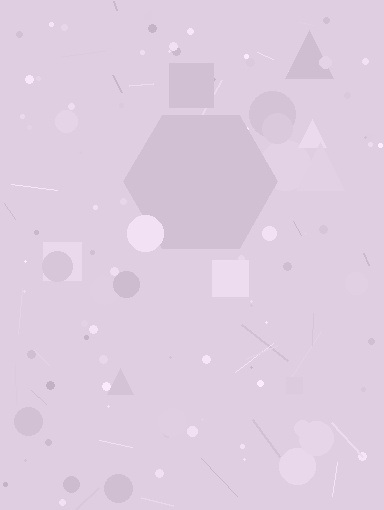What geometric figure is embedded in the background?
A hexagon is embedded in the background.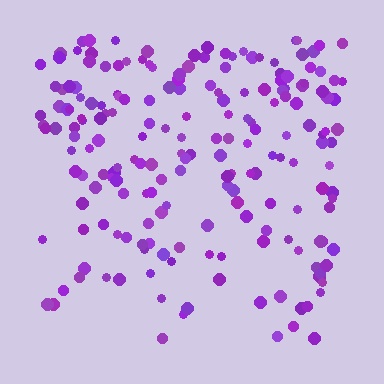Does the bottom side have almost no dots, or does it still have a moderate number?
Still a moderate number, just noticeably fewer than the top.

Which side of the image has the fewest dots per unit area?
The bottom.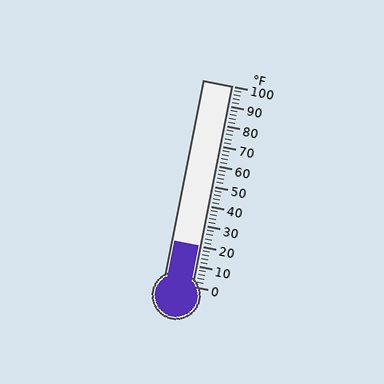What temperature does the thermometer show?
The thermometer shows approximately 20°F.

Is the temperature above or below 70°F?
The temperature is below 70°F.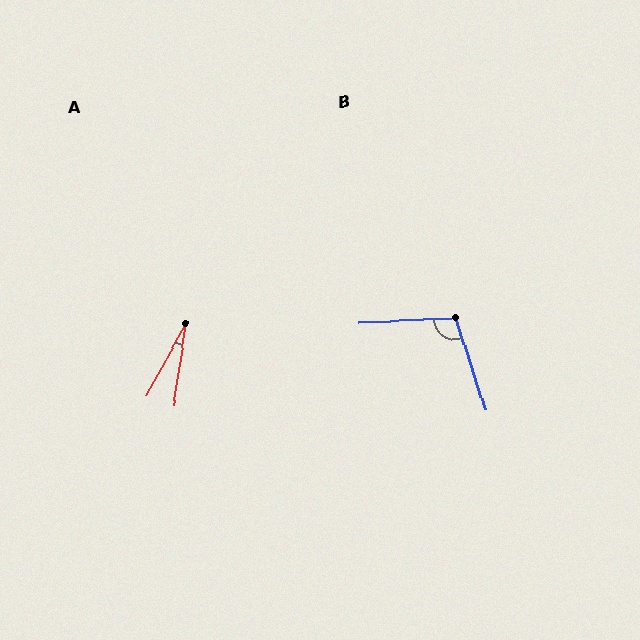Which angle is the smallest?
A, at approximately 19 degrees.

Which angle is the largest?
B, at approximately 105 degrees.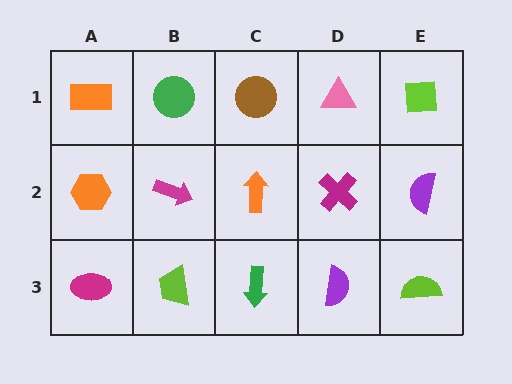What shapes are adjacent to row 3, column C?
An orange arrow (row 2, column C), a lime trapezoid (row 3, column B), a purple semicircle (row 3, column D).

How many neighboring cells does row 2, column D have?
4.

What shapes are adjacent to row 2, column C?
A brown circle (row 1, column C), a green arrow (row 3, column C), a magenta arrow (row 2, column B), a magenta cross (row 2, column D).